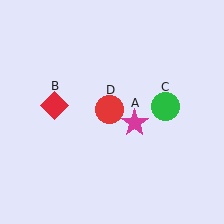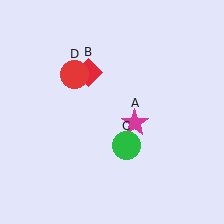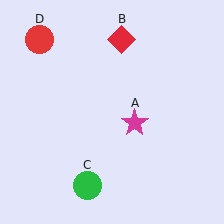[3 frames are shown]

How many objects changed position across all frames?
3 objects changed position: red diamond (object B), green circle (object C), red circle (object D).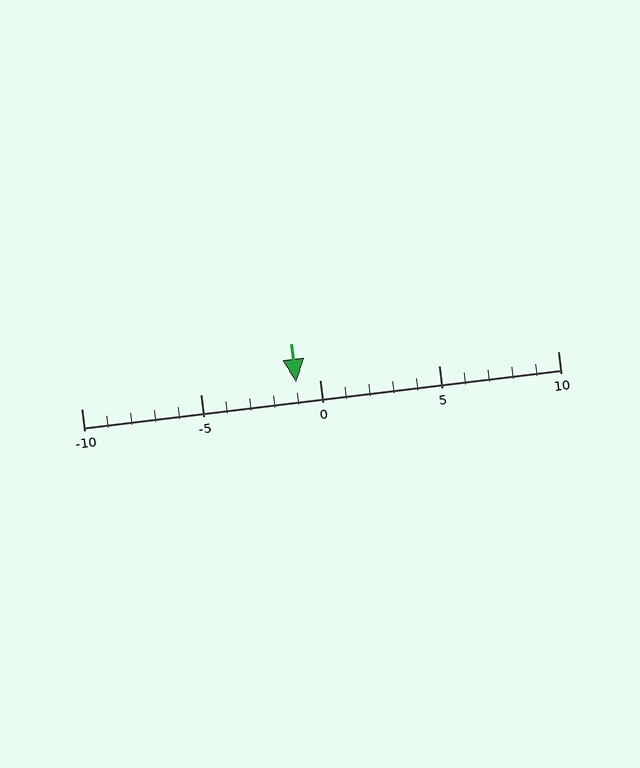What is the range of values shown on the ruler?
The ruler shows values from -10 to 10.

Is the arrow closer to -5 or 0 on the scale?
The arrow is closer to 0.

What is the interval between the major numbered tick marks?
The major tick marks are spaced 5 units apart.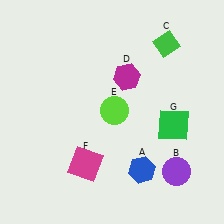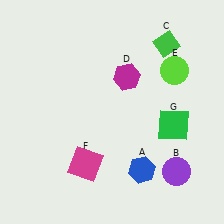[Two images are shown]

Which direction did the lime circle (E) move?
The lime circle (E) moved right.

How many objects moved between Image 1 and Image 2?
1 object moved between the two images.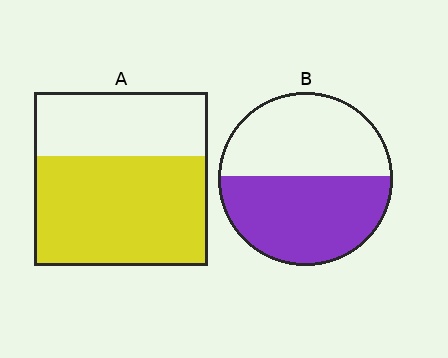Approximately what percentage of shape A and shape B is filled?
A is approximately 65% and B is approximately 50%.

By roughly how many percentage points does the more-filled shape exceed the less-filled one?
By roughly 10 percentage points (A over B).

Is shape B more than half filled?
Roughly half.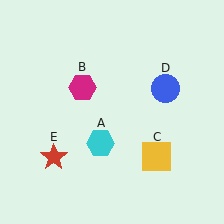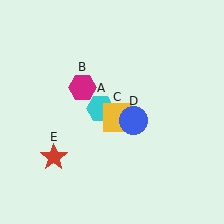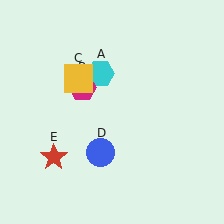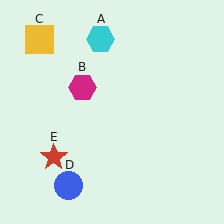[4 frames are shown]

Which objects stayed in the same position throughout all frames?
Magenta hexagon (object B) and red star (object E) remained stationary.